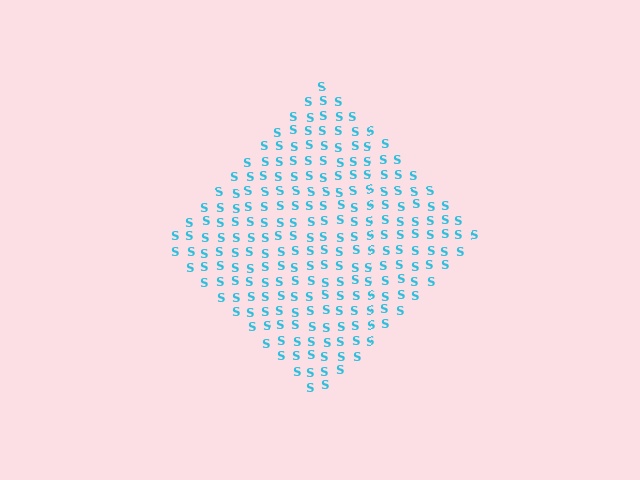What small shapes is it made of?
It is made of small letter S's.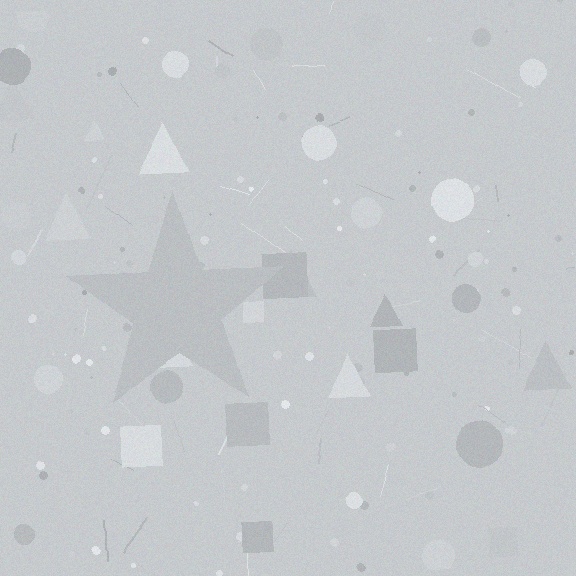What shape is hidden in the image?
A star is hidden in the image.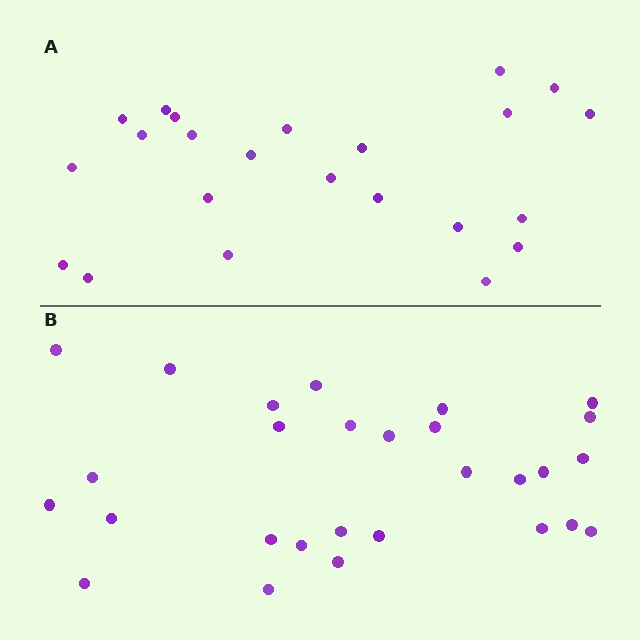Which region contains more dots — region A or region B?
Region B (the bottom region) has more dots.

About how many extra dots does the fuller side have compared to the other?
Region B has about 5 more dots than region A.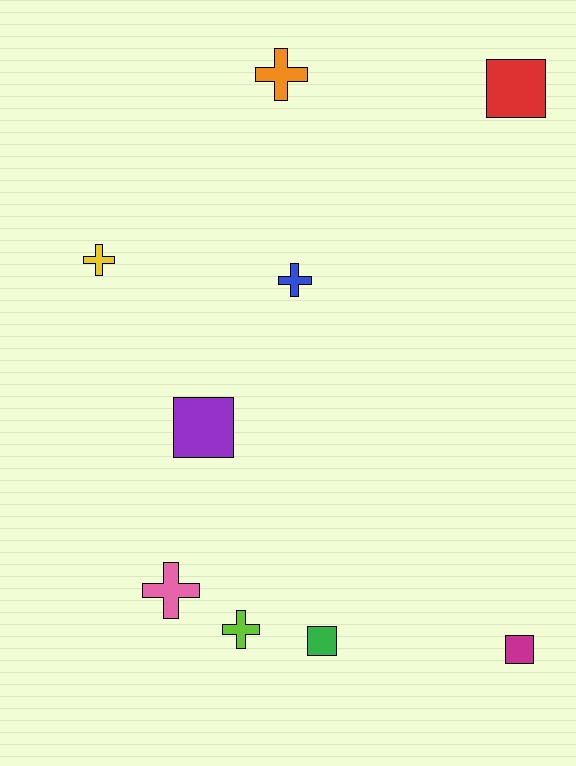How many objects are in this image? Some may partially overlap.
There are 9 objects.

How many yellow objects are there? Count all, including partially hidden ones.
There is 1 yellow object.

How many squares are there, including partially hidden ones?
There are 4 squares.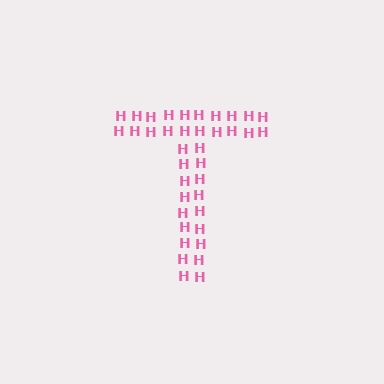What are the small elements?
The small elements are letter H's.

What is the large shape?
The large shape is the letter T.